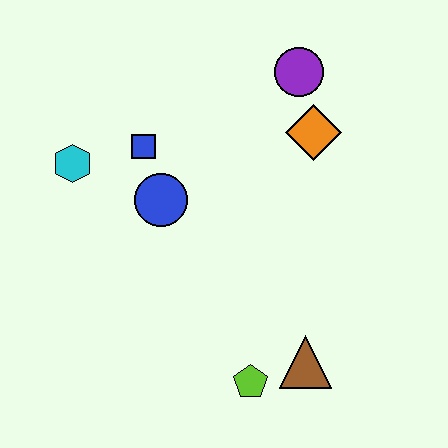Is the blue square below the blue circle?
No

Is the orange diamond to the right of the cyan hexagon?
Yes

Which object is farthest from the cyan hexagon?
The brown triangle is farthest from the cyan hexagon.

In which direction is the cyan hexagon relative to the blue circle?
The cyan hexagon is to the left of the blue circle.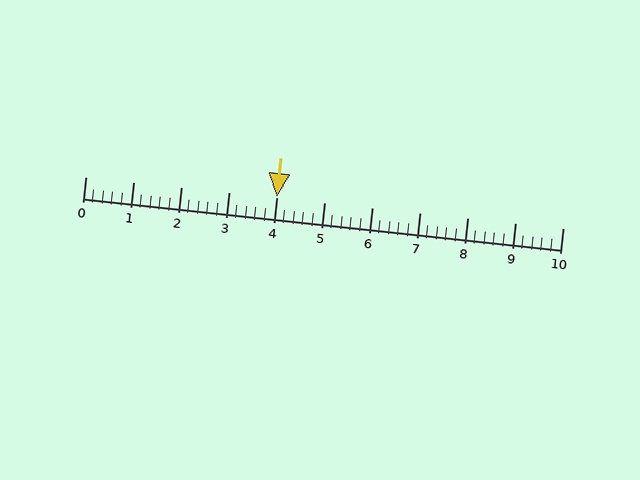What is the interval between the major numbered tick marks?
The major tick marks are spaced 1 units apart.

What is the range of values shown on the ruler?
The ruler shows values from 0 to 10.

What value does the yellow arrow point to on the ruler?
The yellow arrow points to approximately 4.0.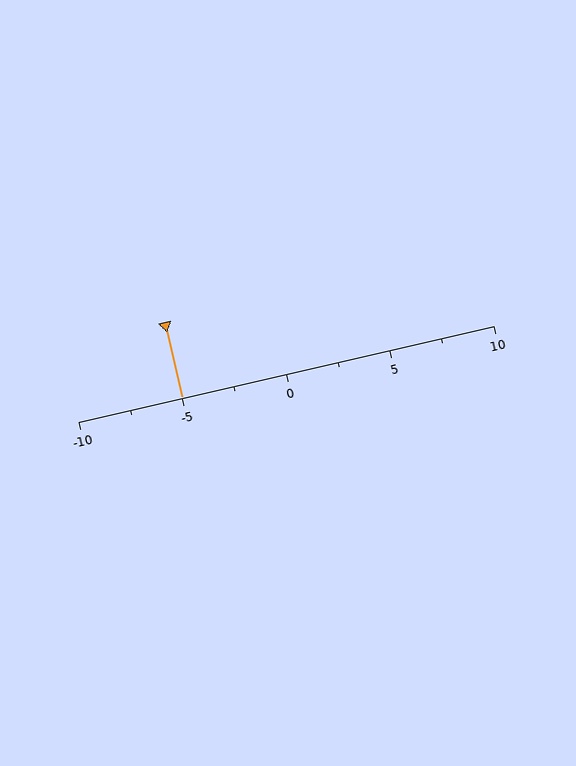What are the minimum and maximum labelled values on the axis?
The axis runs from -10 to 10.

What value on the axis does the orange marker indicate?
The marker indicates approximately -5.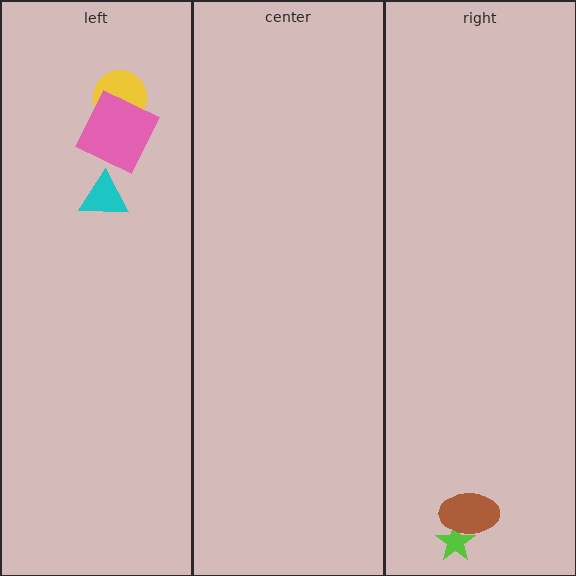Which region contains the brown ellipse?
The right region.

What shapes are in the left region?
The yellow circle, the cyan triangle, the pink square.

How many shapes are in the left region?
3.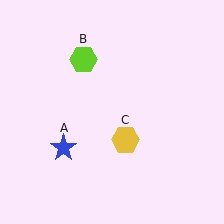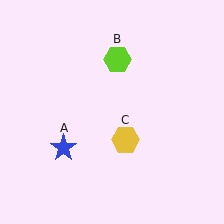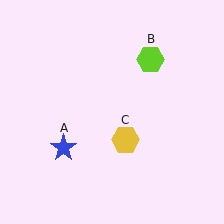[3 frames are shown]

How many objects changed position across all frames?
1 object changed position: lime hexagon (object B).